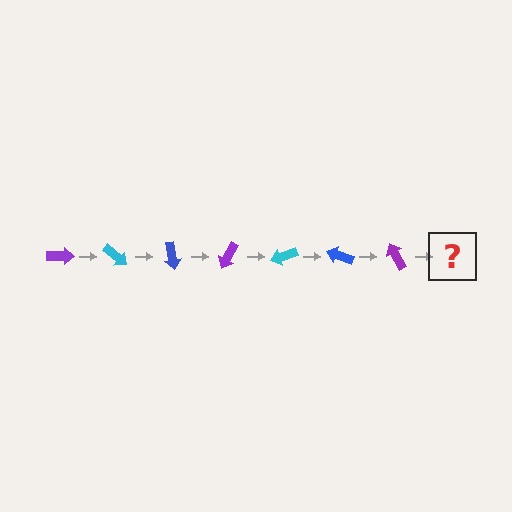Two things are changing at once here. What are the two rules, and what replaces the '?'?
The two rules are that it rotates 40 degrees each step and the color cycles through purple, cyan, and blue. The '?' should be a cyan arrow, rotated 280 degrees from the start.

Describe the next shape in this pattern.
It should be a cyan arrow, rotated 280 degrees from the start.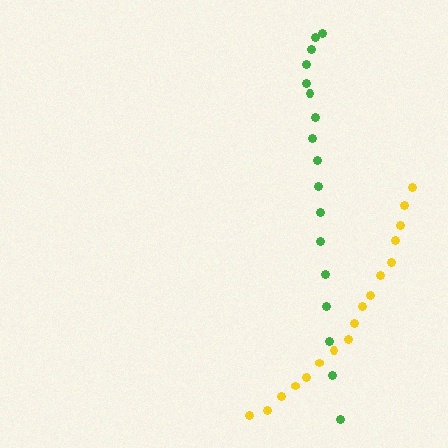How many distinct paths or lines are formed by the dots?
There are 2 distinct paths.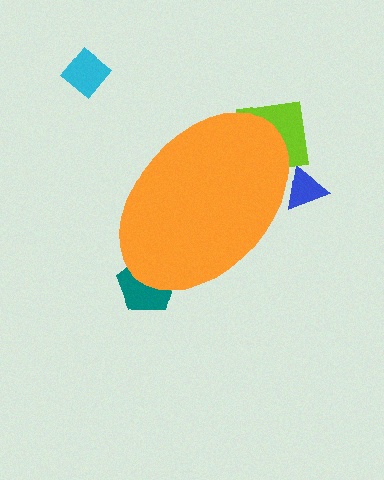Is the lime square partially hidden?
Yes, the lime square is partially hidden behind the orange ellipse.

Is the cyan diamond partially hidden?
No, the cyan diamond is fully visible.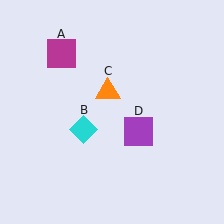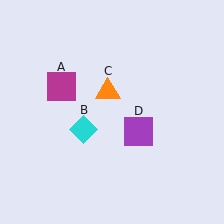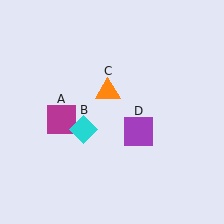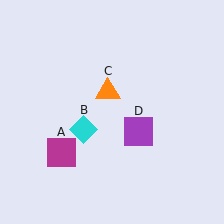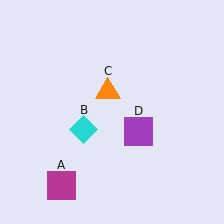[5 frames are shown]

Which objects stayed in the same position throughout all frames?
Cyan diamond (object B) and orange triangle (object C) and purple square (object D) remained stationary.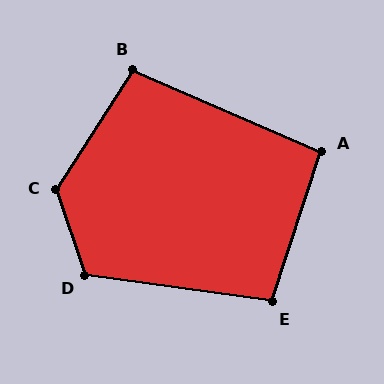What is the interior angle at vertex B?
Approximately 99 degrees (obtuse).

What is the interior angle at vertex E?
Approximately 100 degrees (obtuse).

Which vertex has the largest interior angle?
C, at approximately 129 degrees.